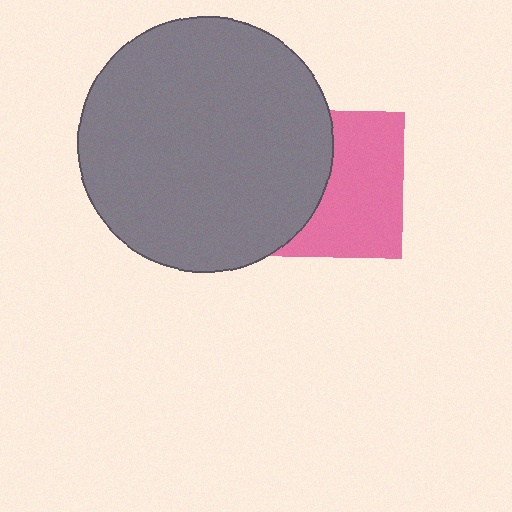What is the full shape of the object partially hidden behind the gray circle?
The partially hidden object is a pink square.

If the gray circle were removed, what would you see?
You would see the complete pink square.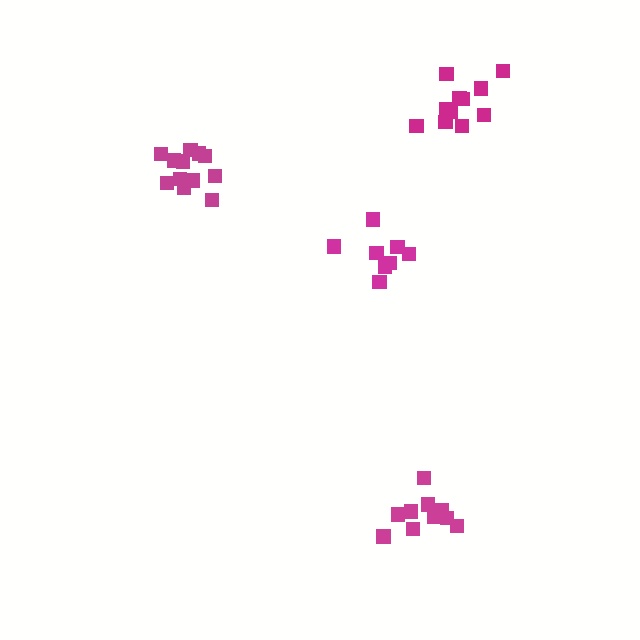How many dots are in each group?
Group 1: 8 dots, Group 2: 12 dots, Group 3: 10 dots, Group 4: 11 dots (41 total).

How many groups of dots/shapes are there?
There are 4 groups.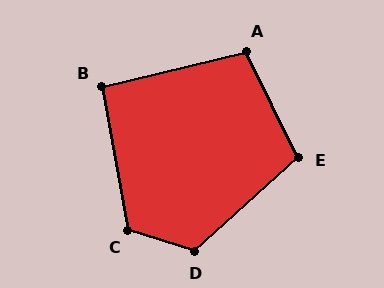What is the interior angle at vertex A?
Approximately 102 degrees (obtuse).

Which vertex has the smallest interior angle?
B, at approximately 93 degrees.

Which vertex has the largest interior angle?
D, at approximately 120 degrees.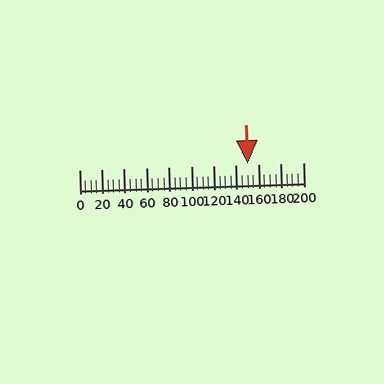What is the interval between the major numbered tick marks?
The major tick marks are spaced 20 units apart.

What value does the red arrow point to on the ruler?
The red arrow points to approximately 150.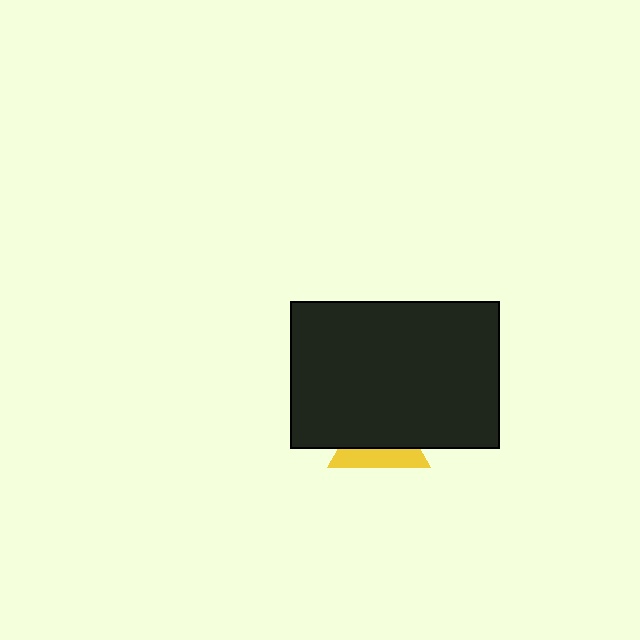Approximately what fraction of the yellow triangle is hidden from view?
Roughly 64% of the yellow triangle is hidden behind the black rectangle.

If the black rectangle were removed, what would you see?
You would see the complete yellow triangle.